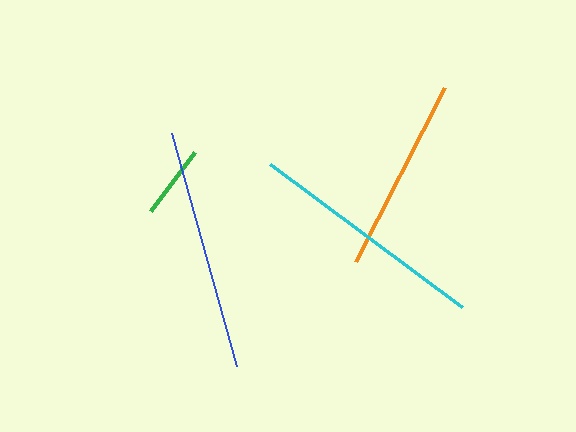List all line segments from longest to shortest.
From longest to shortest: blue, cyan, orange, green.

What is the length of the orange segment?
The orange segment is approximately 196 pixels long.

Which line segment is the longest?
The blue line is the longest at approximately 242 pixels.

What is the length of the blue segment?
The blue segment is approximately 242 pixels long.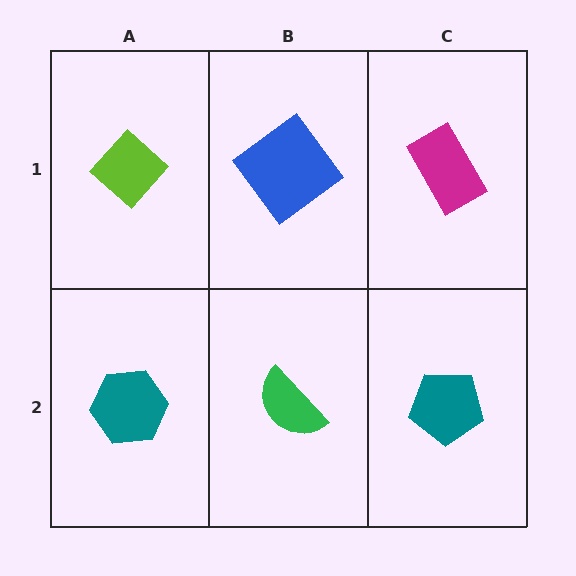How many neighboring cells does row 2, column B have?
3.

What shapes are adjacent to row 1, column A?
A teal hexagon (row 2, column A), a blue diamond (row 1, column B).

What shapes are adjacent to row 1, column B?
A green semicircle (row 2, column B), a lime diamond (row 1, column A), a magenta rectangle (row 1, column C).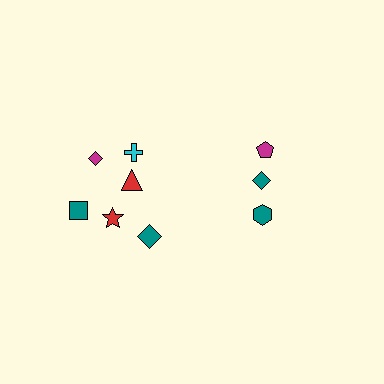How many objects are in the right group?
There are 3 objects.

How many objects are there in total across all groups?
There are 9 objects.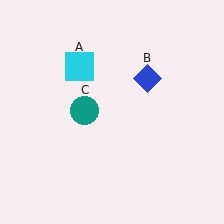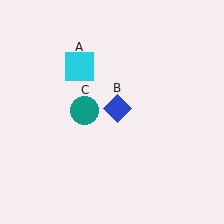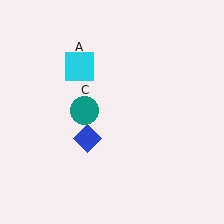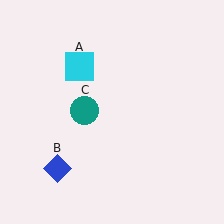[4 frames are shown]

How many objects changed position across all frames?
1 object changed position: blue diamond (object B).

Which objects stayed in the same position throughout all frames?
Cyan square (object A) and teal circle (object C) remained stationary.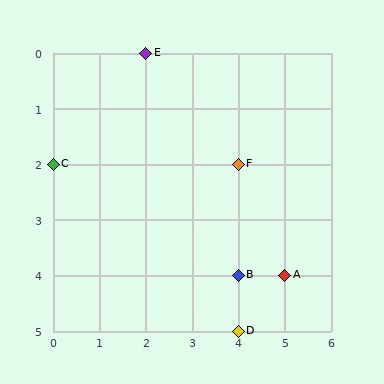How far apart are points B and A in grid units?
Points B and A are 1 column apart.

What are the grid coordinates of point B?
Point B is at grid coordinates (4, 4).